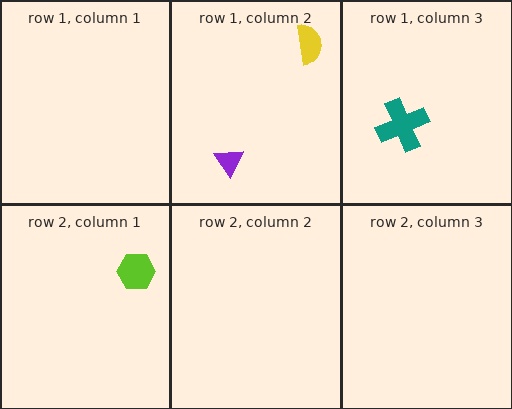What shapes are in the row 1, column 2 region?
The yellow semicircle, the purple triangle.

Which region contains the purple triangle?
The row 1, column 2 region.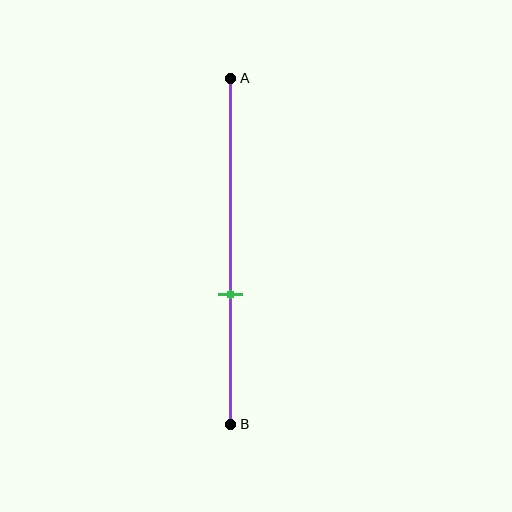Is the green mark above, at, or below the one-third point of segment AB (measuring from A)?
The green mark is below the one-third point of segment AB.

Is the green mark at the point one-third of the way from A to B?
No, the mark is at about 60% from A, not at the 33% one-third point.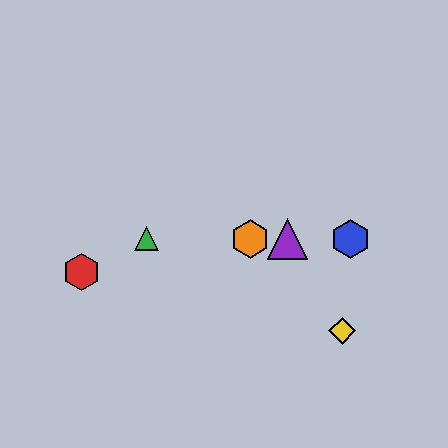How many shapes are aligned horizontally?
4 shapes (the blue hexagon, the green triangle, the purple triangle, the orange hexagon) are aligned horizontally.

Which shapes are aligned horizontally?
The blue hexagon, the green triangle, the purple triangle, the orange hexagon are aligned horizontally.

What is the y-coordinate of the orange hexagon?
The orange hexagon is at y≈239.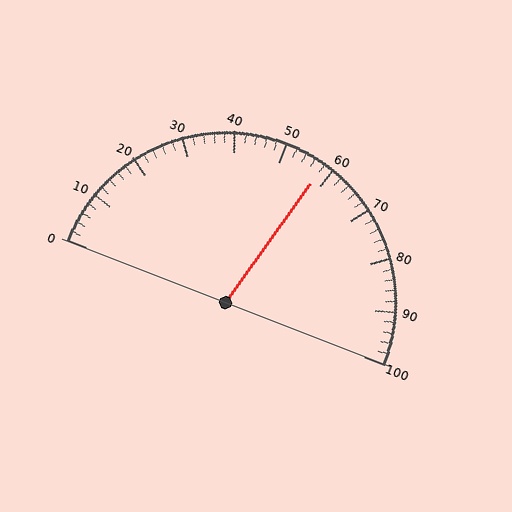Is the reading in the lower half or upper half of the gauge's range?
The reading is in the upper half of the range (0 to 100).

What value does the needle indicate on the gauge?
The needle indicates approximately 58.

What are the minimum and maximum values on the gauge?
The gauge ranges from 0 to 100.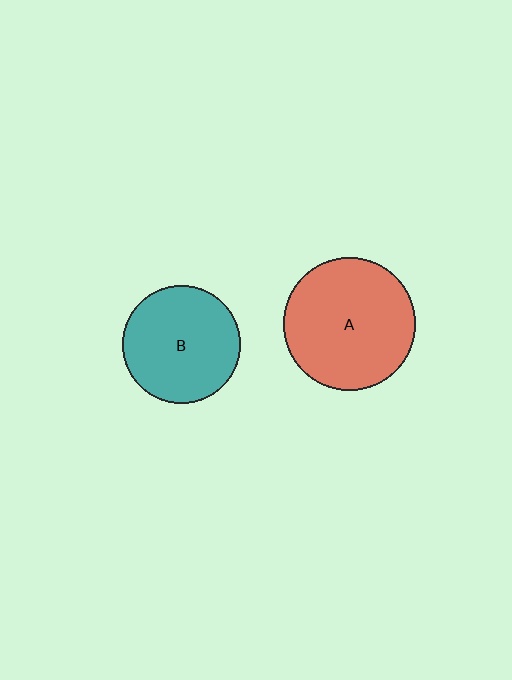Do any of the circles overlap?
No, none of the circles overlap.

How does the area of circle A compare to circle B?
Approximately 1.3 times.